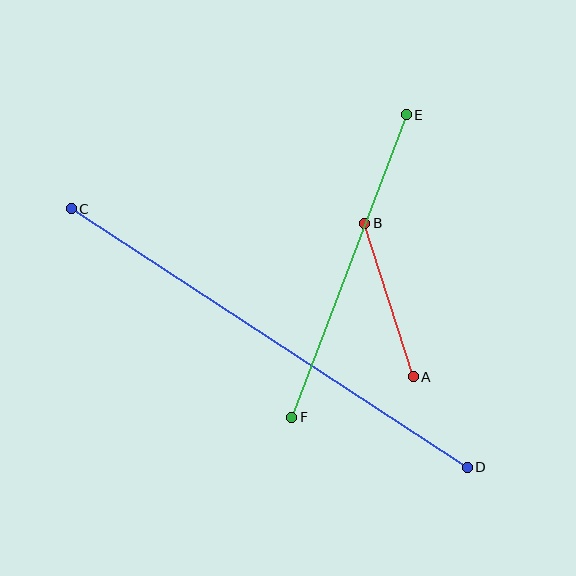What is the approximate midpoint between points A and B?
The midpoint is at approximately (389, 300) pixels.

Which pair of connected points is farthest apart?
Points C and D are farthest apart.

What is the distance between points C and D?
The distance is approximately 473 pixels.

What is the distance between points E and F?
The distance is approximately 324 pixels.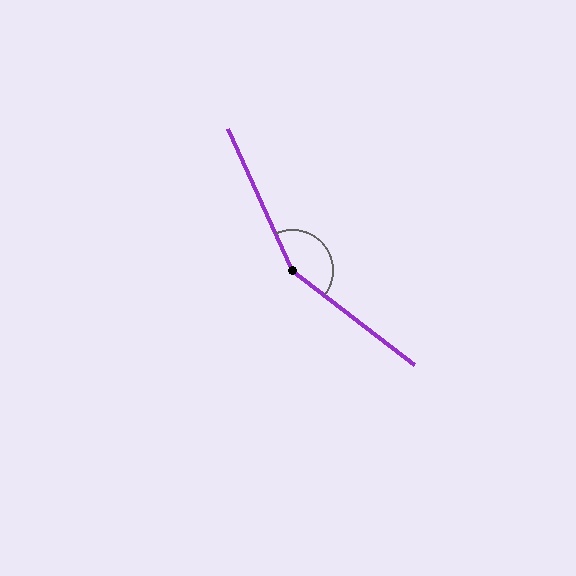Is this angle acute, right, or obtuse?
It is obtuse.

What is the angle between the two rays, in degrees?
Approximately 152 degrees.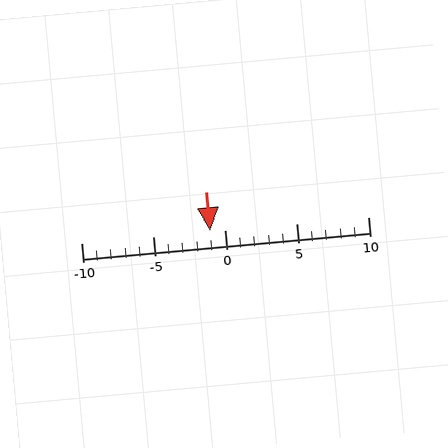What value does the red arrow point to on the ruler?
The red arrow points to approximately -1.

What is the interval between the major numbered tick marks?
The major tick marks are spaced 5 units apart.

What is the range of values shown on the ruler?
The ruler shows values from -10 to 10.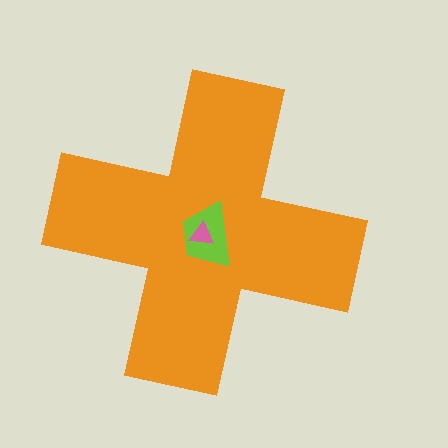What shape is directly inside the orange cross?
The lime trapezoid.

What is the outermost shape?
The orange cross.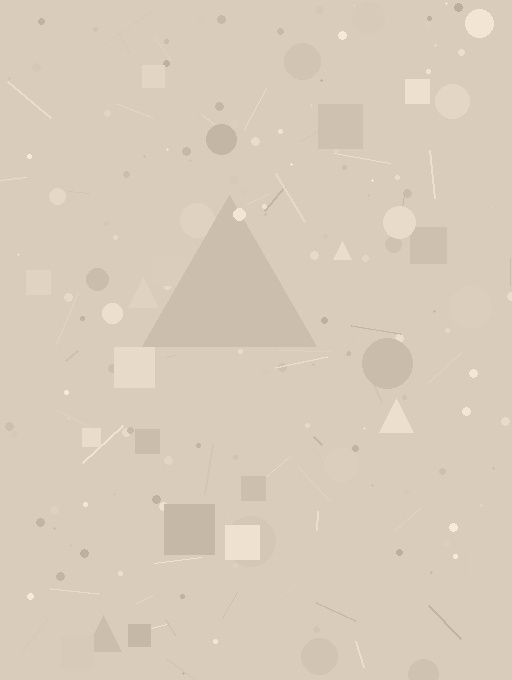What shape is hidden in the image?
A triangle is hidden in the image.